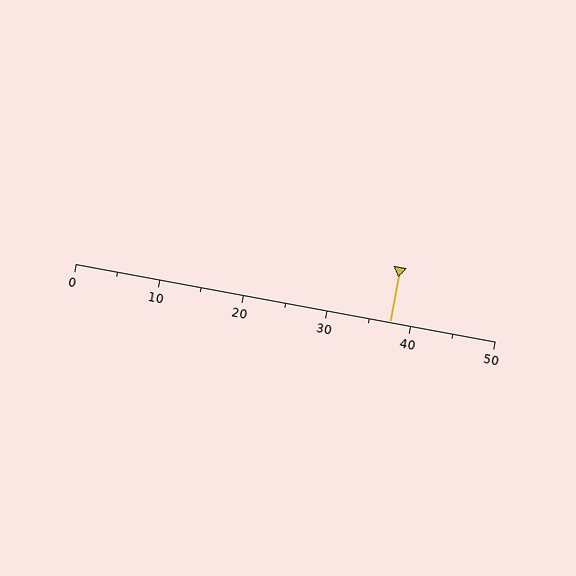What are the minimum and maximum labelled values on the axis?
The axis runs from 0 to 50.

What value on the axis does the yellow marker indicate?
The marker indicates approximately 37.5.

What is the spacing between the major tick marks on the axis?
The major ticks are spaced 10 apart.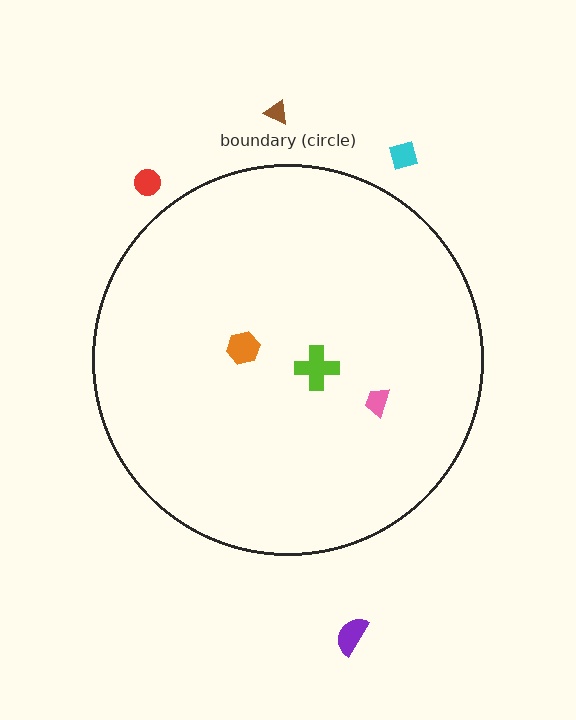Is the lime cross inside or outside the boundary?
Inside.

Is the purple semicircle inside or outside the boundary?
Outside.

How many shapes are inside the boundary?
3 inside, 4 outside.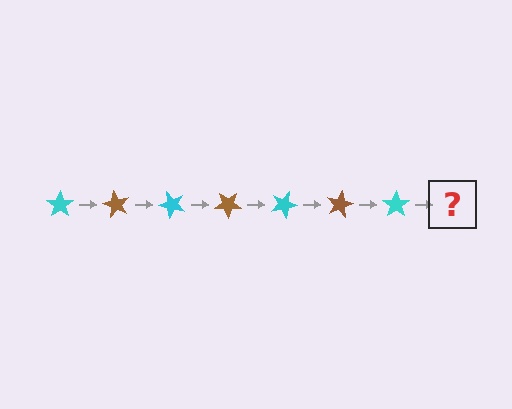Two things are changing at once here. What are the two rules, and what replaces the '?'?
The two rules are that it rotates 60 degrees each step and the color cycles through cyan and brown. The '?' should be a brown star, rotated 420 degrees from the start.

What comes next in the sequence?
The next element should be a brown star, rotated 420 degrees from the start.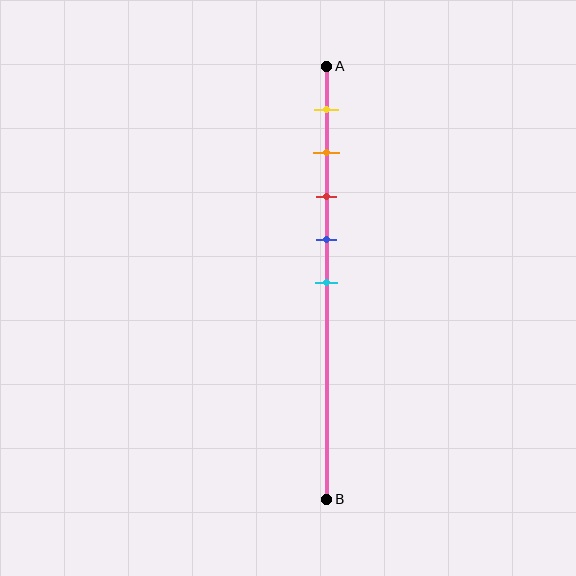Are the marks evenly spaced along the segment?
Yes, the marks are approximately evenly spaced.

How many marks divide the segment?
There are 5 marks dividing the segment.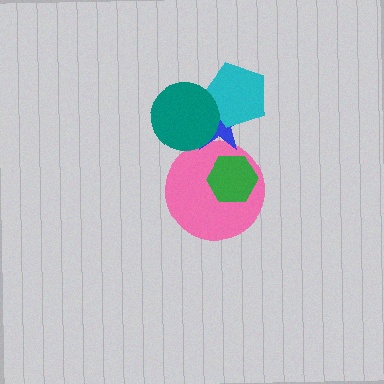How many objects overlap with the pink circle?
2 objects overlap with the pink circle.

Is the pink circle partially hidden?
Yes, it is partially covered by another shape.